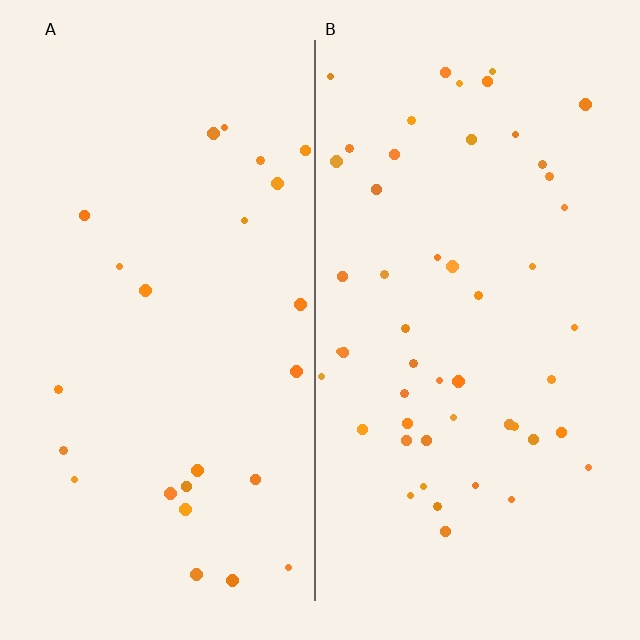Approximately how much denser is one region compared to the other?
Approximately 2.1× — region B over region A.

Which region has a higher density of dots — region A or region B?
B (the right).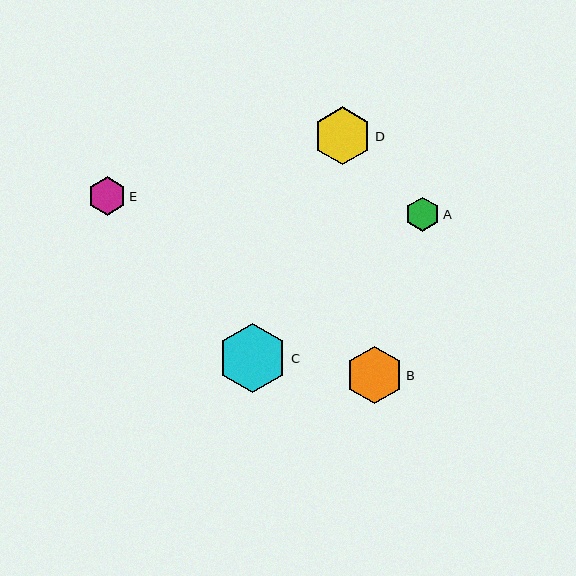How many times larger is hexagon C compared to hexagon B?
Hexagon C is approximately 1.2 times the size of hexagon B.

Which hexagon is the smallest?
Hexagon A is the smallest with a size of approximately 34 pixels.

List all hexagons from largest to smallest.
From largest to smallest: C, D, B, E, A.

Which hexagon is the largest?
Hexagon C is the largest with a size of approximately 70 pixels.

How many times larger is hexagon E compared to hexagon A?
Hexagon E is approximately 1.1 times the size of hexagon A.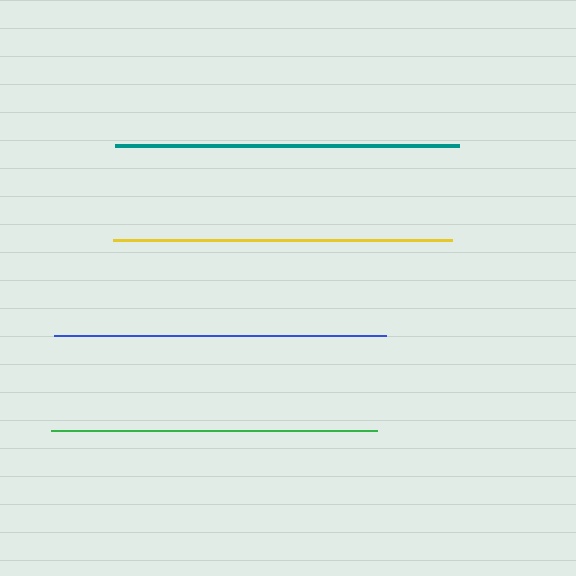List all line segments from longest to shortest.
From longest to shortest: teal, yellow, blue, green.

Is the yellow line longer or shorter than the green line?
The yellow line is longer than the green line.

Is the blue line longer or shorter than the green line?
The blue line is longer than the green line.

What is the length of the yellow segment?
The yellow segment is approximately 339 pixels long.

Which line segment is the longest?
The teal line is the longest at approximately 344 pixels.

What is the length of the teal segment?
The teal segment is approximately 344 pixels long.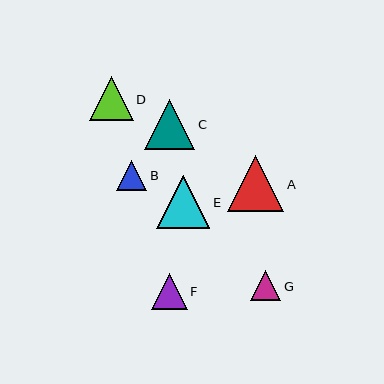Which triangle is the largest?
Triangle A is the largest with a size of approximately 56 pixels.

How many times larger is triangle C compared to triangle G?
Triangle C is approximately 1.6 times the size of triangle G.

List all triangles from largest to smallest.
From largest to smallest: A, E, C, D, F, G, B.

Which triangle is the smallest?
Triangle B is the smallest with a size of approximately 30 pixels.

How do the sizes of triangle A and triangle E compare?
Triangle A and triangle E are approximately the same size.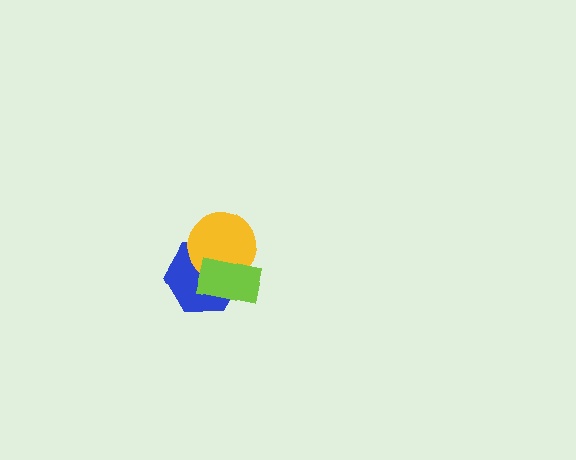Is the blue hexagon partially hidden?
Yes, it is partially covered by another shape.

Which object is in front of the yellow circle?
The lime rectangle is in front of the yellow circle.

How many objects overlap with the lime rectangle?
2 objects overlap with the lime rectangle.